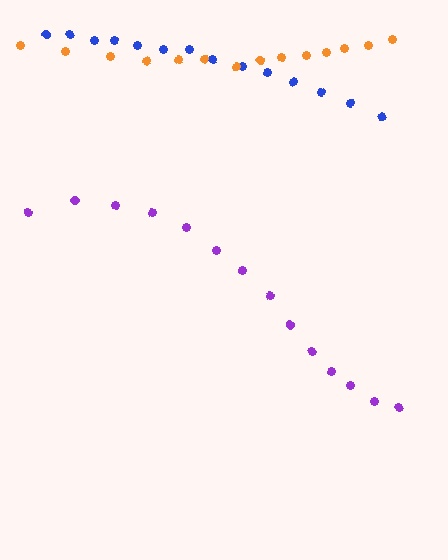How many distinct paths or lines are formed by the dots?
There are 3 distinct paths.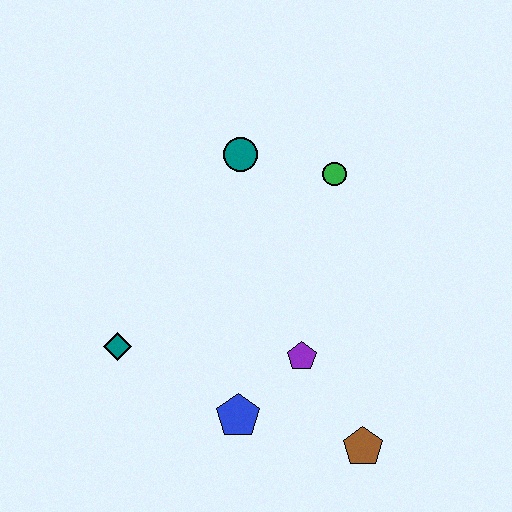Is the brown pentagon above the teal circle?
No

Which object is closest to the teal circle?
The green circle is closest to the teal circle.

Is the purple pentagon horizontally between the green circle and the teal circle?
Yes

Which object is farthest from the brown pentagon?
The teal circle is farthest from the brown pentagon.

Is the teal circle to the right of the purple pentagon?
No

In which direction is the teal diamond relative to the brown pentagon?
The teal diamond is to the left of the brown pentagon.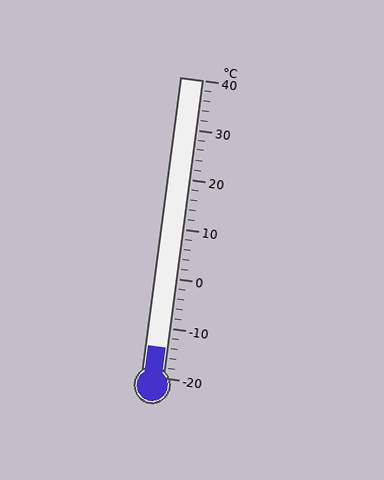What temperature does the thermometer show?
The thermometer shows approximately -14°C.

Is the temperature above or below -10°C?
The temperature is below -10°C.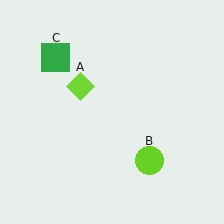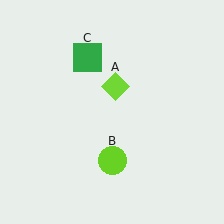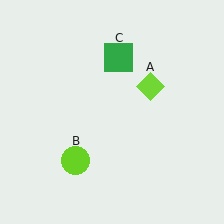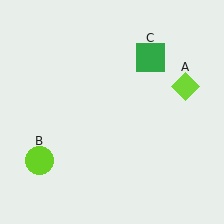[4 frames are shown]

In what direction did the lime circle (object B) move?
The lime circle (object B) moved left.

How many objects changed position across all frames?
3 objects changed position: lime diamond (object A), lime circle (object B), green square (object C).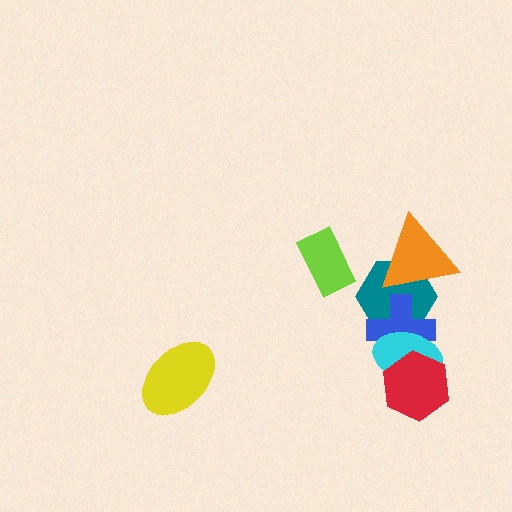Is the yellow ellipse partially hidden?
No, no other shape covers it.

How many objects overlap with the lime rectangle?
0 objects overlap with the lime rectangle.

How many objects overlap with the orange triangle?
1 object overlaps with the orange triangle.